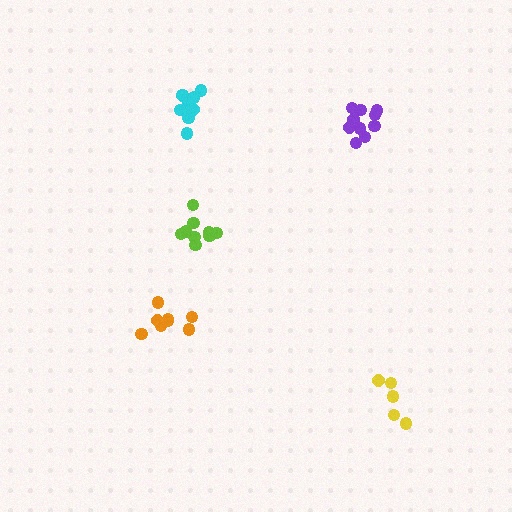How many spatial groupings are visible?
There are 5 spatial groupings.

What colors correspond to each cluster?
The clusters are colored: orange, lime, purple, yellow, cyan.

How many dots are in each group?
Group 1: 8 dots, Group 2: 9 dots, Group 3: 10 dots, Group 4: 5 dots, Group 5: 10 dots (42 total).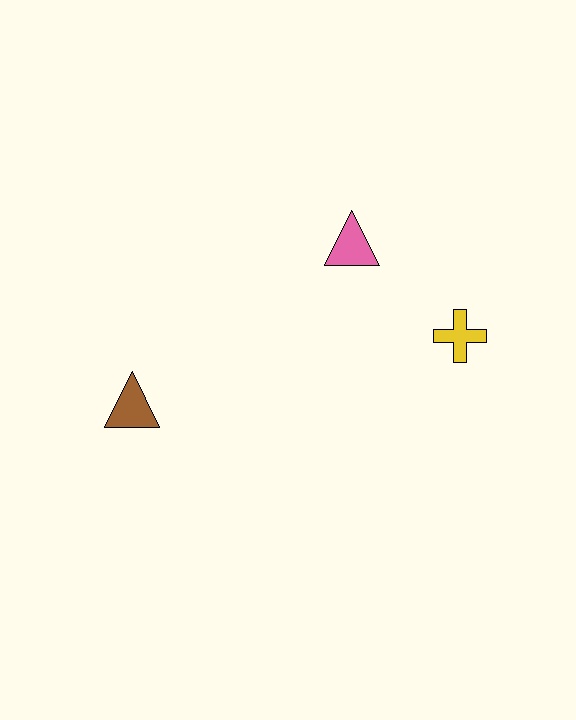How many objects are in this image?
There are 3 objects.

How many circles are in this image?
There are no circles.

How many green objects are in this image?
There are no green objects.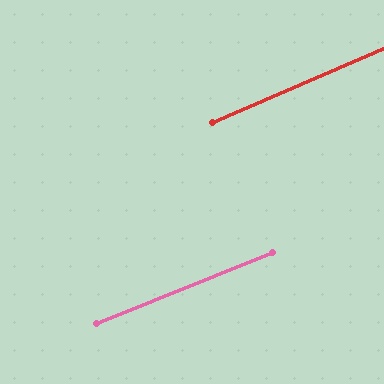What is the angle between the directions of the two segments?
Approximately 1 degree.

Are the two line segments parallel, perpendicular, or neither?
Parallel — their directions differ by only 1.3°.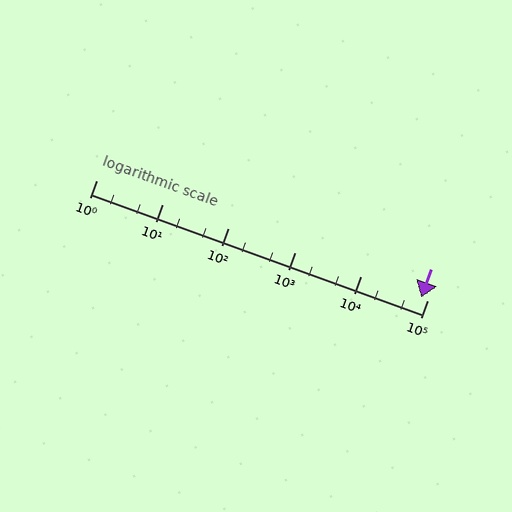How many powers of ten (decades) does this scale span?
The scale spans 5 decades, from 1 to 100000.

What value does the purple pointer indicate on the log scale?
The pointer indicates approximately 82000.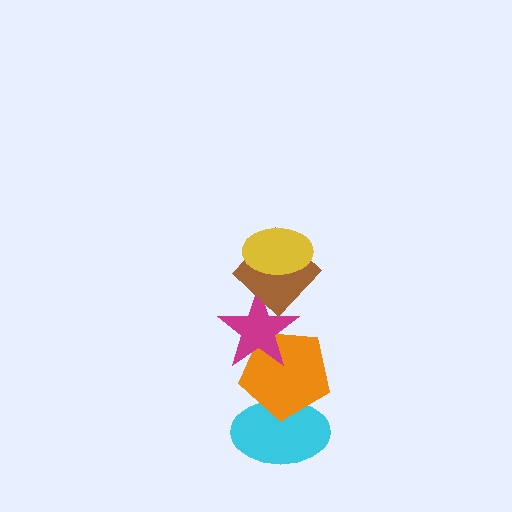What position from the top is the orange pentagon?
The orange pentagon is 4th from the top.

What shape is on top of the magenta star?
The brown diamond is on top of the magenta star.